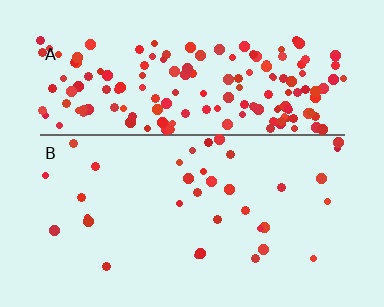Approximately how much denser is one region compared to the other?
Approximately 5.0× — region A over region B.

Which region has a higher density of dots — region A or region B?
A (the top).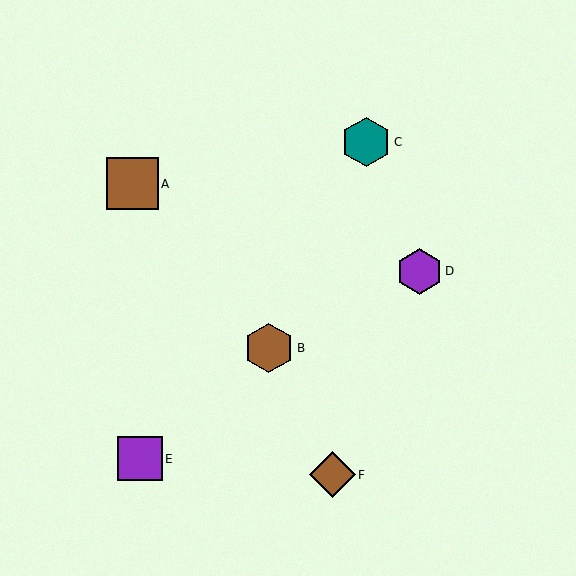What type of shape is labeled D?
Shape D is a purple hexagon.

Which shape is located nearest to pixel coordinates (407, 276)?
The purple hexagon (labeled D) at (419, 271) is nearest to that location.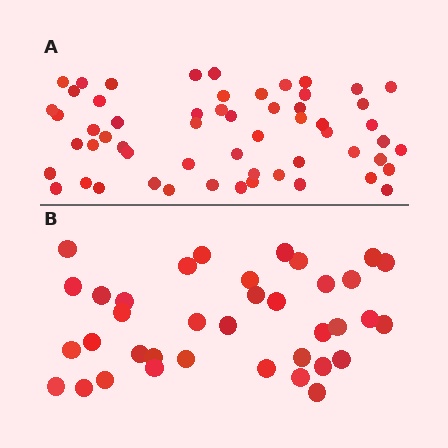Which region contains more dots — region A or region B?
Region A (the top region) has more dots.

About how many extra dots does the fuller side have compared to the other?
Region A has approximately 20 more dots than region B.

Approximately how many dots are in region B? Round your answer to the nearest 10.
About 40 dots. (The exact count is 37, which rounds to 40.)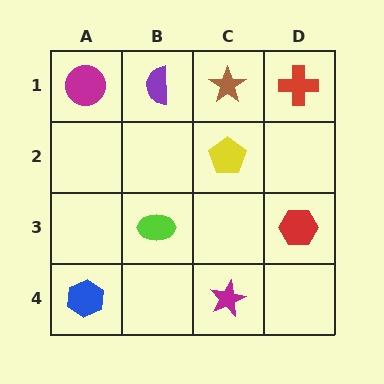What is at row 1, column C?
A brown star.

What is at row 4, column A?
A blue hexagon.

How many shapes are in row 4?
2 shapes.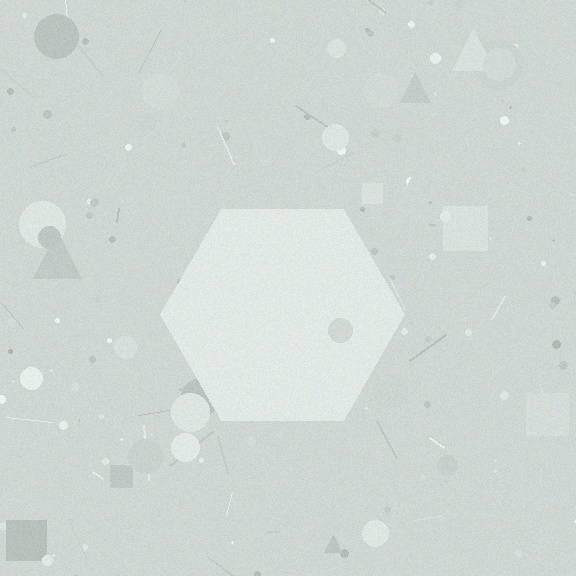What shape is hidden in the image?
A hexagon is hidden in the image.